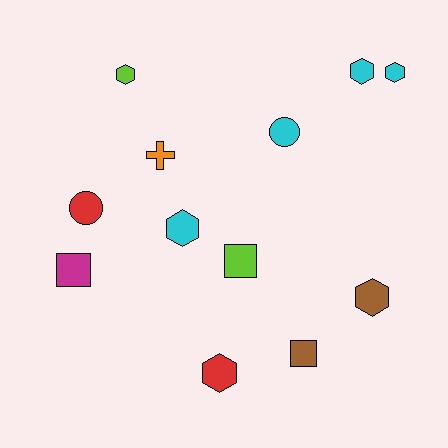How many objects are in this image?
There are 12 objects.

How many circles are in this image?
There are 2 circles.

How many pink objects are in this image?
There are no pink objects.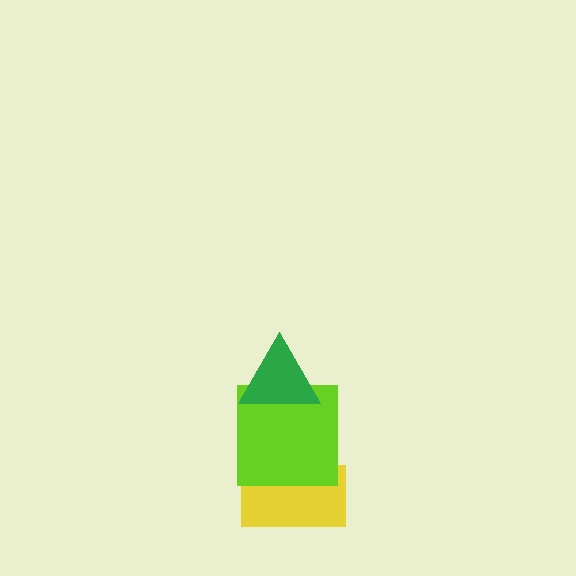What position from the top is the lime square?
The lime square is 2nd from the top.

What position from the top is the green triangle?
The green triangle is 1st from the top.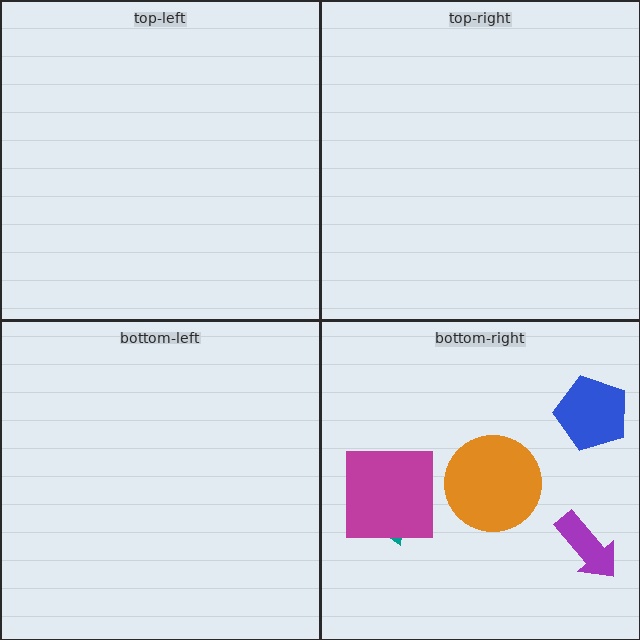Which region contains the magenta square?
The bottom-right region.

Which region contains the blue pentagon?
The bottom-right region.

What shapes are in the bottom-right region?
The teal triangle, the orange circle, the magenta square, the blue pentagon, the purple arrow.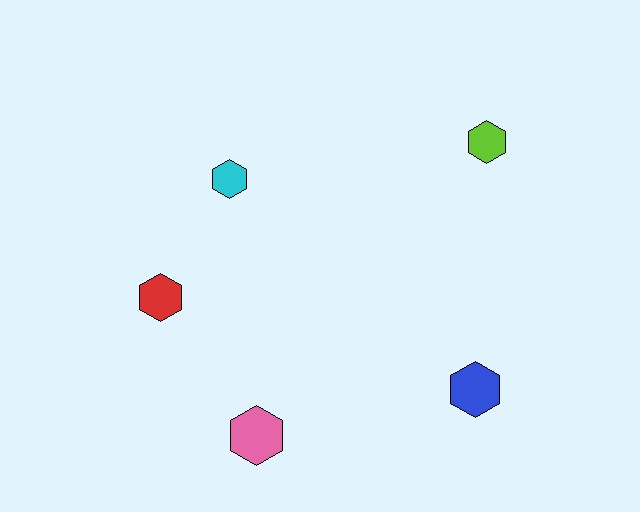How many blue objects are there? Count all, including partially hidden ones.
There is 1 blue object.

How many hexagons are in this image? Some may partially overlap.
There are 5 hexagons.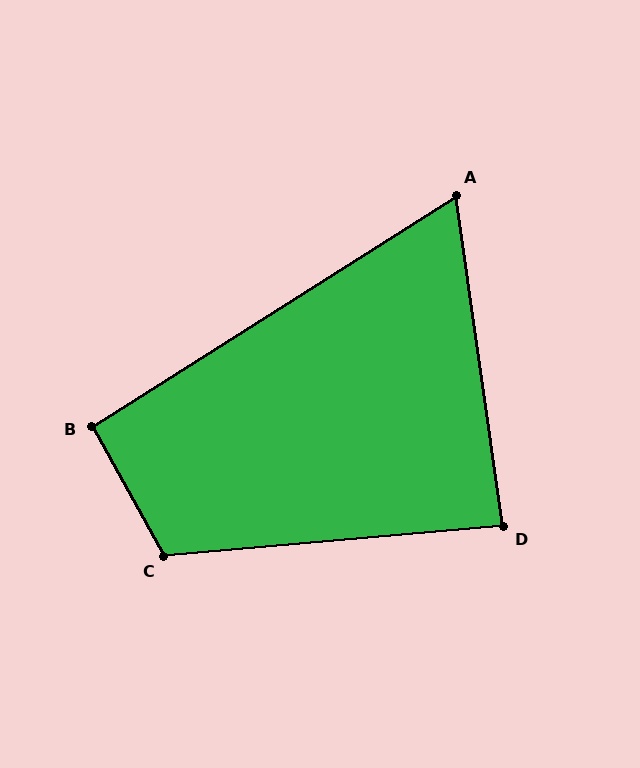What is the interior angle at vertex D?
Approximately 87 degrees (approximately right).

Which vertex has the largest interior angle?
C, at approximately 114 degrees.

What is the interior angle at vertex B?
Approximately 93 degrees (approximately right).